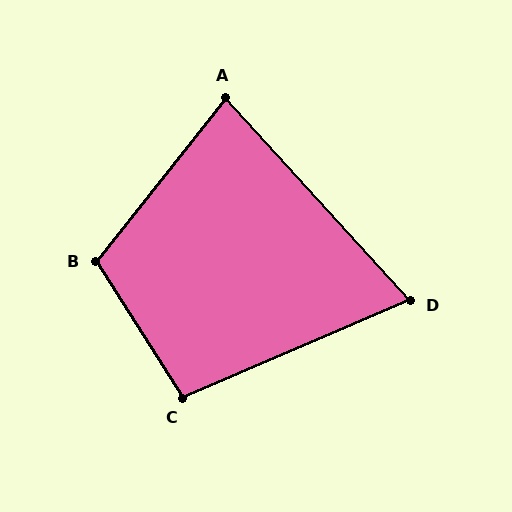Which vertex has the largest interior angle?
B, at approximately 109 degrees.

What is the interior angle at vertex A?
Approximately 81 degrees (acute).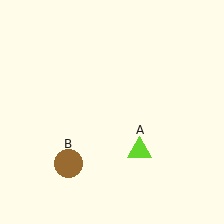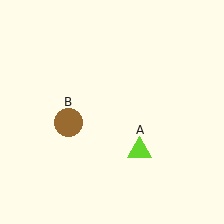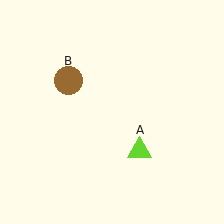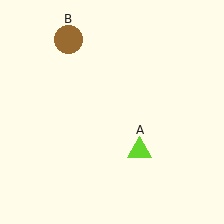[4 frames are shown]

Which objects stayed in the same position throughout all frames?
Lime triangle (object A) remained stationary.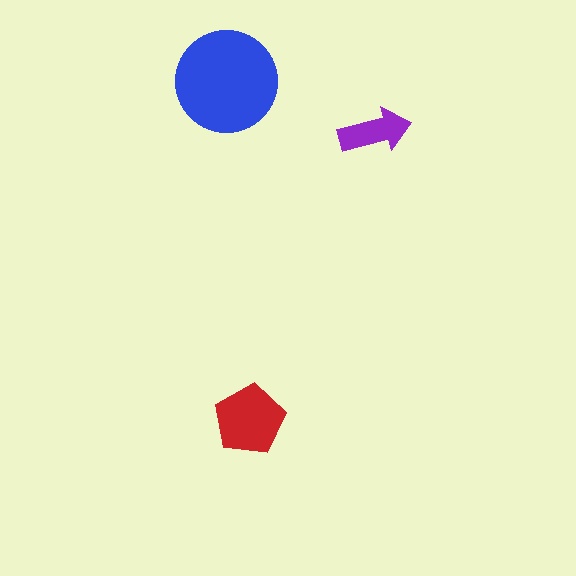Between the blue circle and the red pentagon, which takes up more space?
The blue circle.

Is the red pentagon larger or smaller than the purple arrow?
Larger.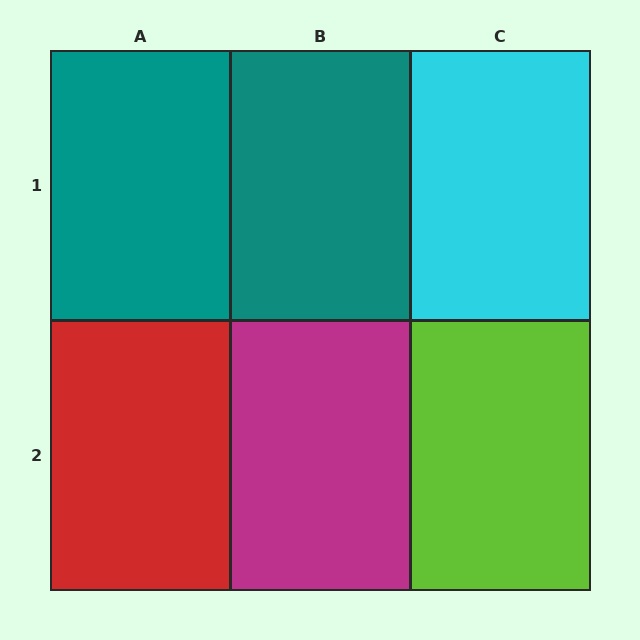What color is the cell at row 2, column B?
Magenta.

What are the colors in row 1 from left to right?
Teal, teal, cyan.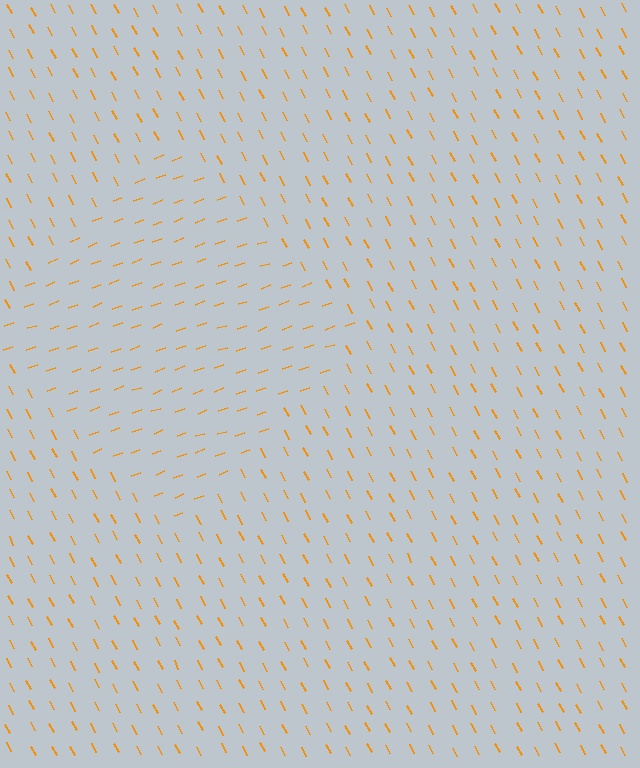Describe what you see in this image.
The image is filled with small orange line segments. A diamond region in the image has lines oriented differently from the surrounding lines, creating a visible texture boundary.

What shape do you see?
I see a diamond.